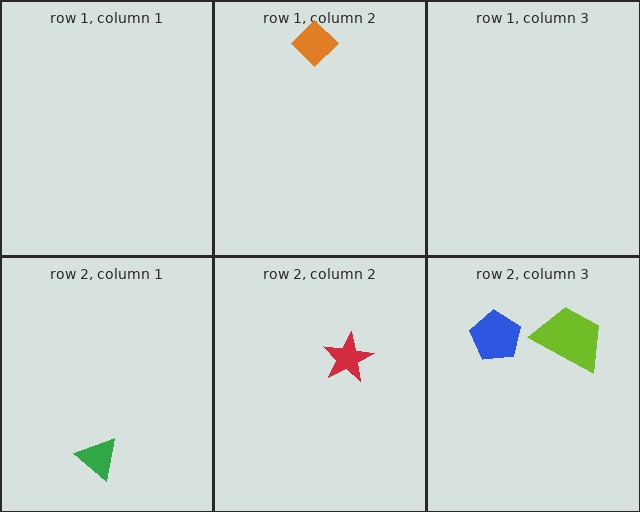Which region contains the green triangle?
The row 2, column 1 region.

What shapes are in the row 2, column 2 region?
The red star.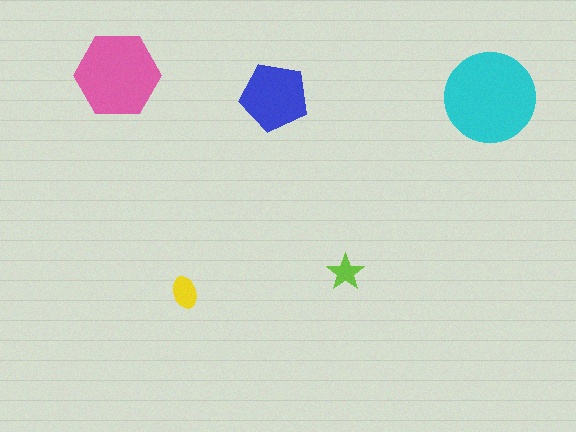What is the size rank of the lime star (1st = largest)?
5th.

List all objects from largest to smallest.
The cyan circle, the pink hexagon, the blue pentagon, the yellow ellipse, the lime star.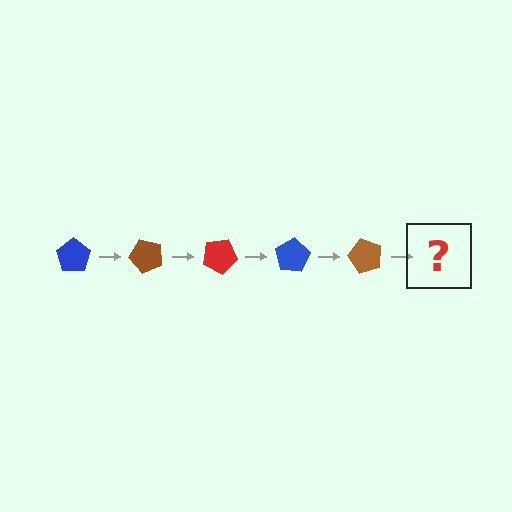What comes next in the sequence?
The next element should be a red pentagon, rotated 250 degrees from the start.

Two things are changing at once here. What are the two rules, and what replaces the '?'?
The two rules are that it rotates 50 degrees each step and the color cycles through blue, brown, and red. The '?' should be a red pentagon, rotated 250 degrees from the start.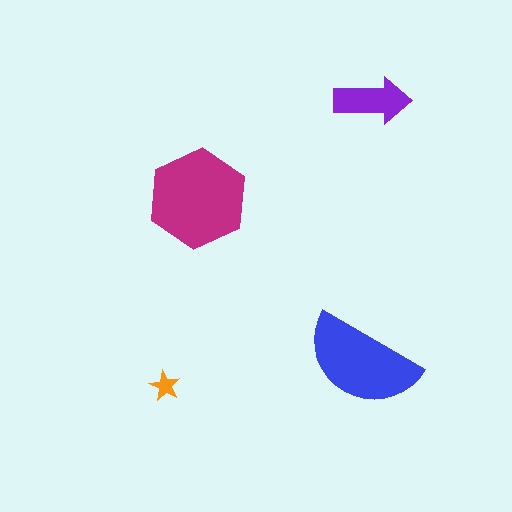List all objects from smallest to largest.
The orange star, the purple arrow, the blue semicircle, the magenta hexagon.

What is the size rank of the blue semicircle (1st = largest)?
2nd.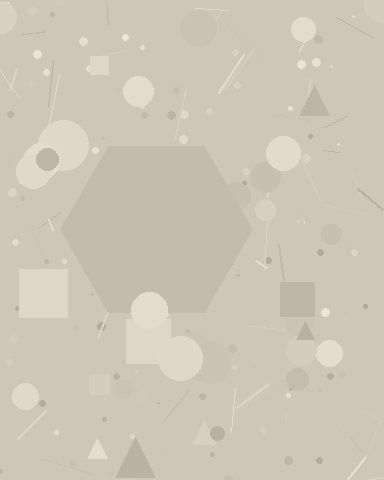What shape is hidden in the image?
A hexagon is hidden in the image.